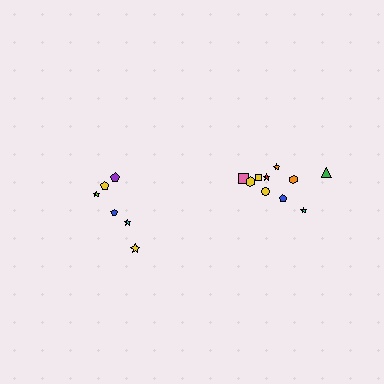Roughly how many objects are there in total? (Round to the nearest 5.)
Roughly 15 objects in total.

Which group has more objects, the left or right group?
The right group.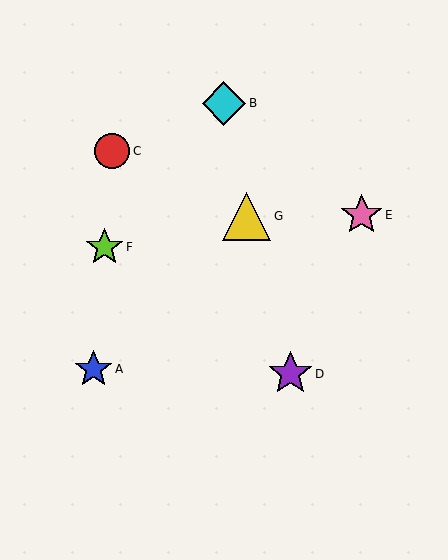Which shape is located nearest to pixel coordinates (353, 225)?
The pink star (labeled E) at (362, 215) is nearest to that location.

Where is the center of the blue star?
The center of the blue star is at (93, 369).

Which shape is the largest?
The yellow triangle (labeled G) is the largest.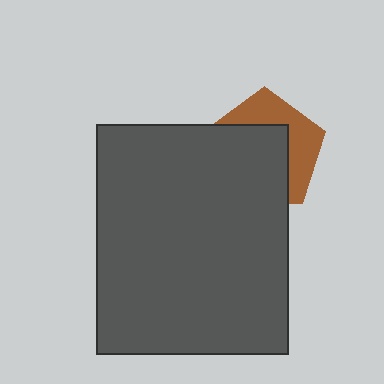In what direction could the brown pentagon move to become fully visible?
The brown pentagon could move toward the upper-right. That would shift it out from behind the dark gray rectangle entirely.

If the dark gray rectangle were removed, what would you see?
You would see the complete brown pentagon.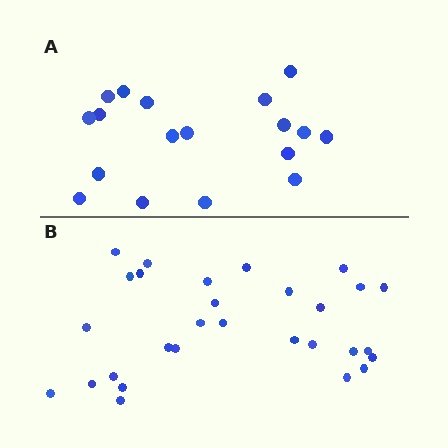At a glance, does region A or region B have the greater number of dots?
Region B (the bottom region) has more dots.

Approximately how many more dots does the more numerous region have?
Region B has roughly 12 or so more dots than region A.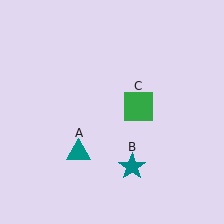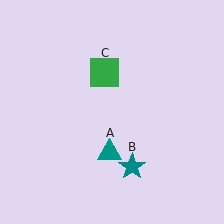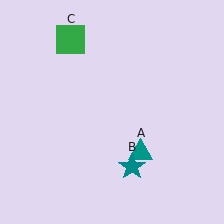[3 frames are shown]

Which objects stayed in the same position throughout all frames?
Teal star (object B) remained stationary.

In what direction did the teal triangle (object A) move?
The teal triangle (object A) moved right.